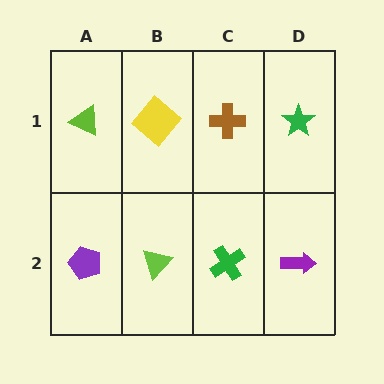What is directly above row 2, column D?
A green star.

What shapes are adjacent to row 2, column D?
A green star (row 1, column D), a green cross (row 2, column C).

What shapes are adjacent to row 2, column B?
A yellow diamond (row 1, column B), a purple pentagon (row 2, column A), a green cross (row 2, column C).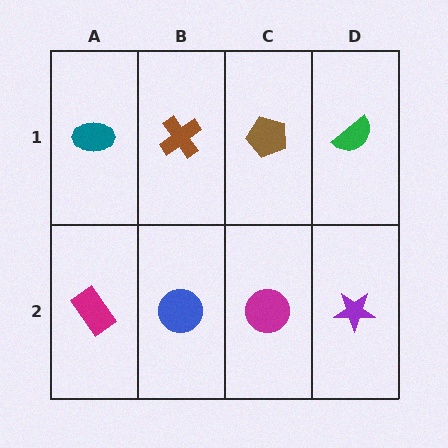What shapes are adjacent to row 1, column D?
A purple star (row 2, column D), a brown pentagon (row 1, column C).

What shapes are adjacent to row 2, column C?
A brown pentagon (row 1, column C), a blue circle (row 2, column B), a purple star (row 2, column D).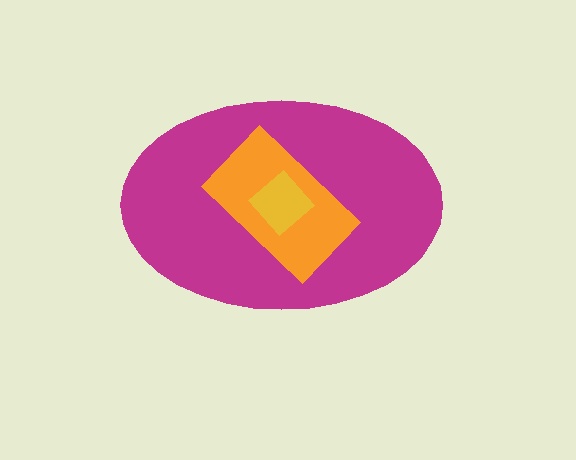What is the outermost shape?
The magenta ellipse.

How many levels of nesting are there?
3.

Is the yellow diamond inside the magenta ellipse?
Yes.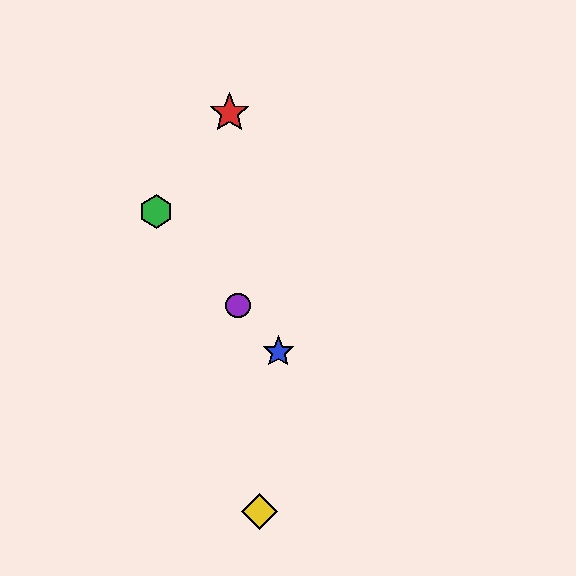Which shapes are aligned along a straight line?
The blue star, the green hexagon, the purple circle are aligned along a straight line.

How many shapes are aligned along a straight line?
3 shapes (the blue star, the green hexagon, the purple circle) are aligned along a straight line.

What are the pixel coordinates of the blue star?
The blue star is at (278, 352).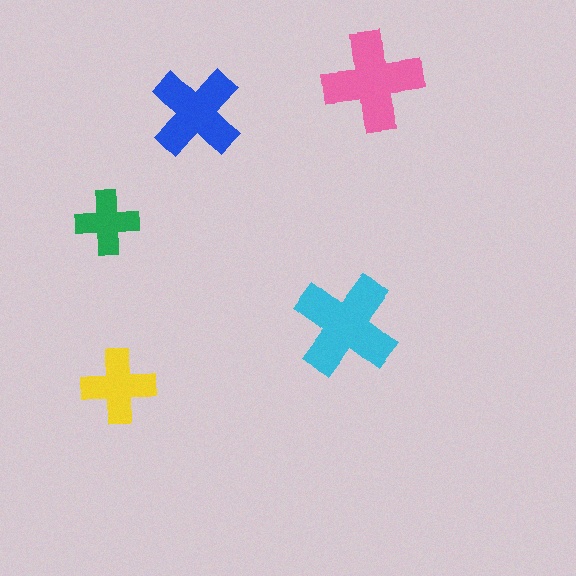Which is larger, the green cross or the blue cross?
The blue one.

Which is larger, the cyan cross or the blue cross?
The cyan one.